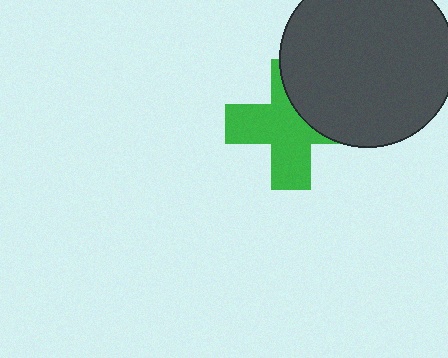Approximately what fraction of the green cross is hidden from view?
Roughly 36% of the green cross is hidden behind the dark gray circle.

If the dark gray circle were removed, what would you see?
You would see the complete green cross.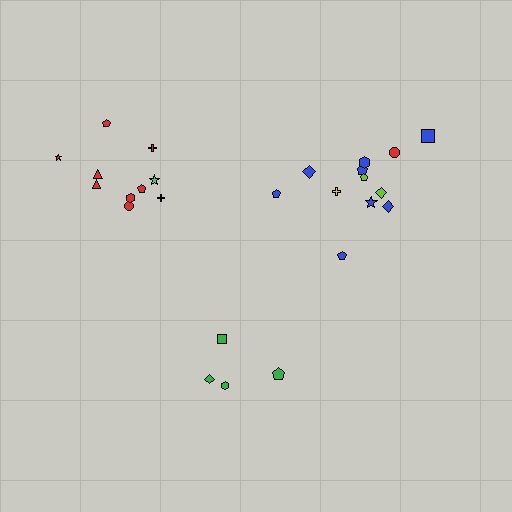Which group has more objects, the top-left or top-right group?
The top-right group.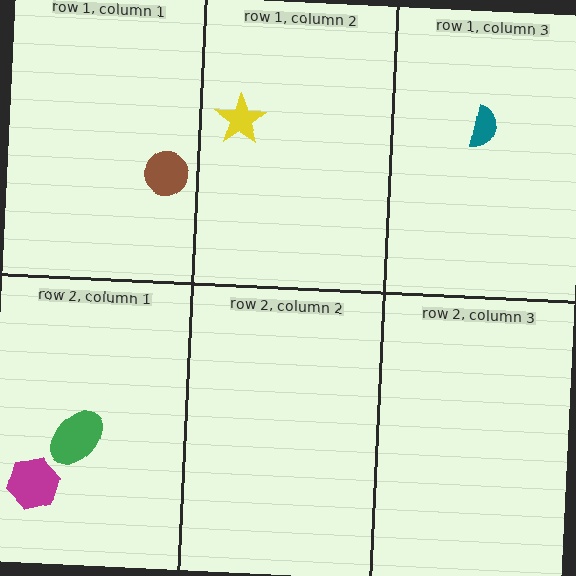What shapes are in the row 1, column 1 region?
The brown circle.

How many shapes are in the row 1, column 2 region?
1.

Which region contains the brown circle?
The row 1, column 1 region.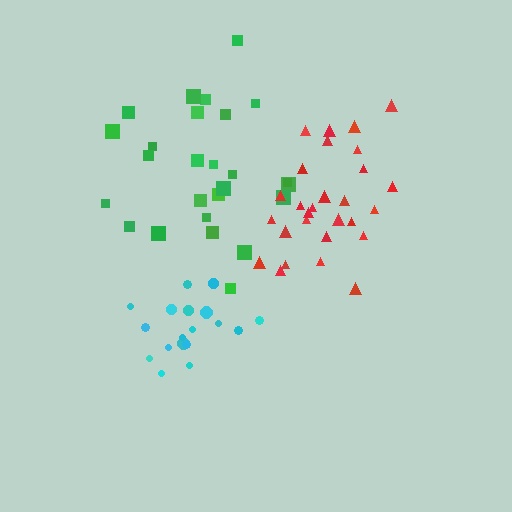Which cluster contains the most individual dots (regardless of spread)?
Red (29).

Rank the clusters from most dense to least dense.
red, cyan, green.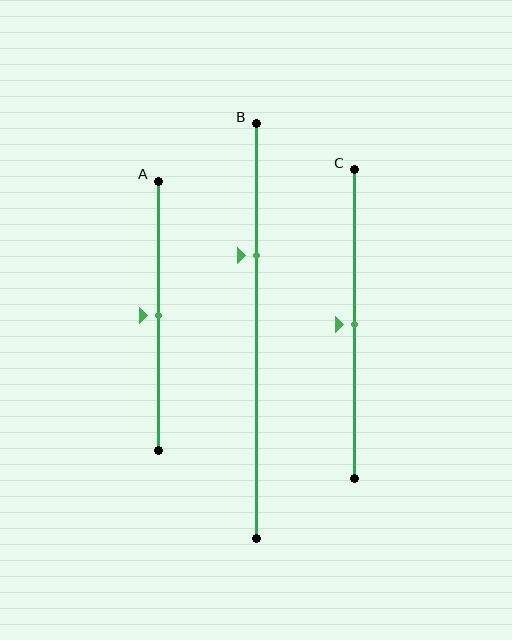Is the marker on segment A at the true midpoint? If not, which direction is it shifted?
Yes, the marker on segment A is at the true midpoint.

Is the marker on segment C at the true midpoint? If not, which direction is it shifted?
Yes, the marker on segment C is at the true midpoint.